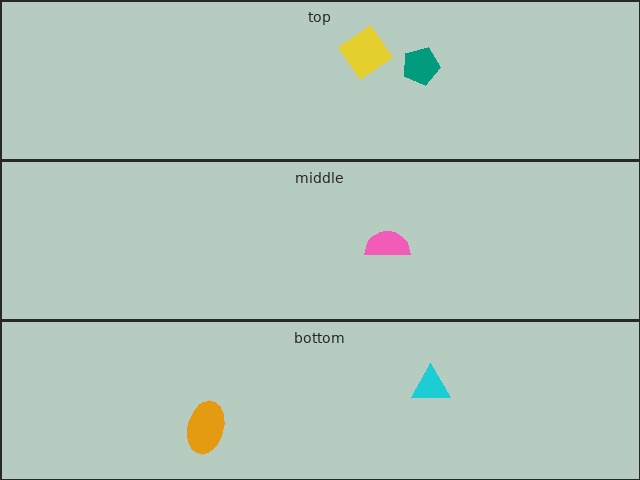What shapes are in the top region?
The teal pentagon, the yellow diamond.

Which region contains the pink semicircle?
The middle region.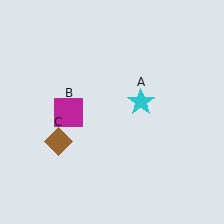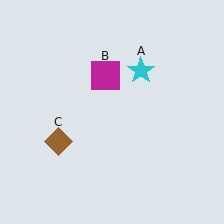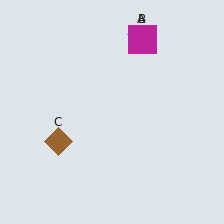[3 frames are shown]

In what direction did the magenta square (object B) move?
The magenta square (object B) moved up and to the right.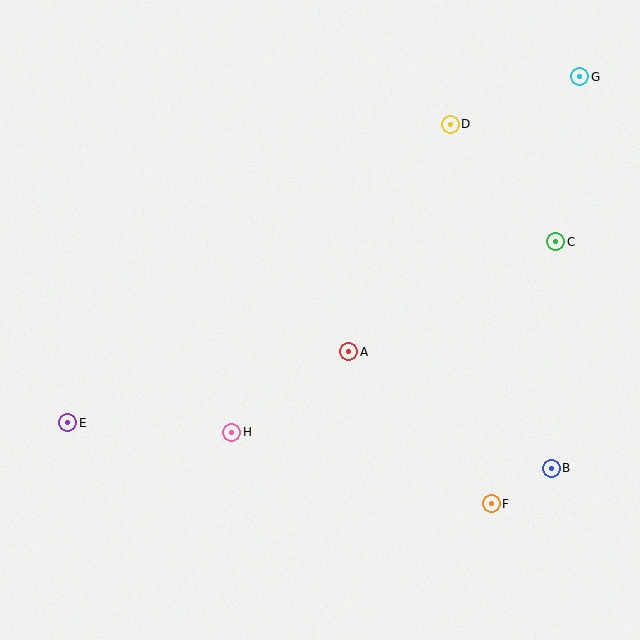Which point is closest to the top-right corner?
Point G is closest to the top-right corner.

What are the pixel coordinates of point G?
Point G is at (580, 77).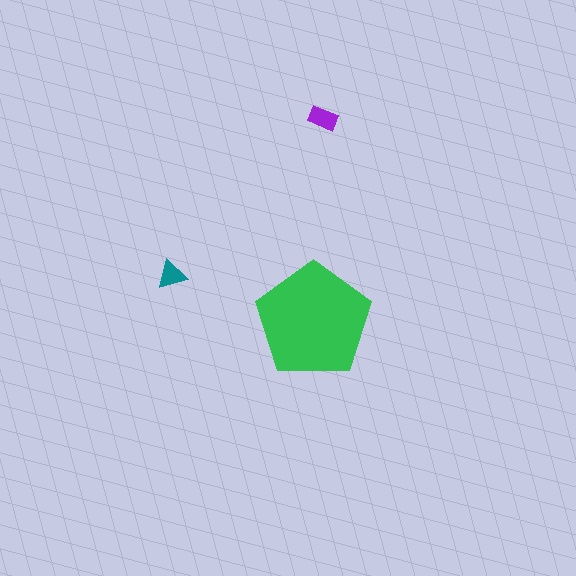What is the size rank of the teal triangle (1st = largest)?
3rd.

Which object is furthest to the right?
The purple rectangle is rightmost.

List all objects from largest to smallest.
The green pentagon, the purple rectangle, the teal triangle.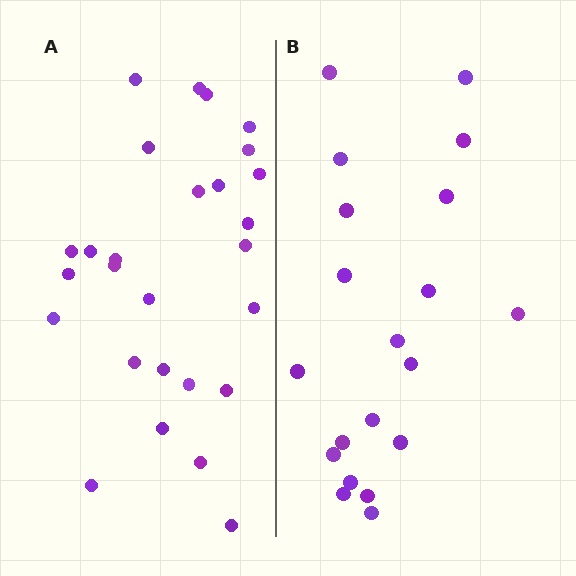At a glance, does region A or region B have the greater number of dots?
Region A (the left region) has more dots.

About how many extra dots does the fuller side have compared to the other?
Region A has roughly 8 or so more dots than region B.